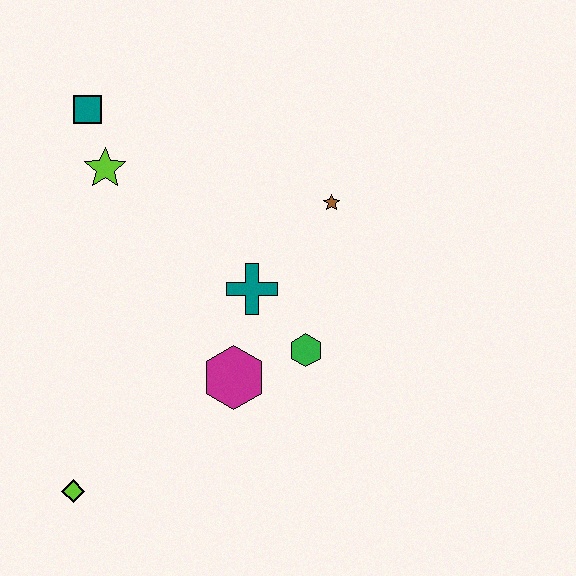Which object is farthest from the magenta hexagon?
The teal square is farthest from the magenta hexagon.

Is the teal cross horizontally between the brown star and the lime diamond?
Yes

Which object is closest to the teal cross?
The green hexagon is closest to the teal cross.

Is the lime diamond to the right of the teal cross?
No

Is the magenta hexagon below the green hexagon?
Yes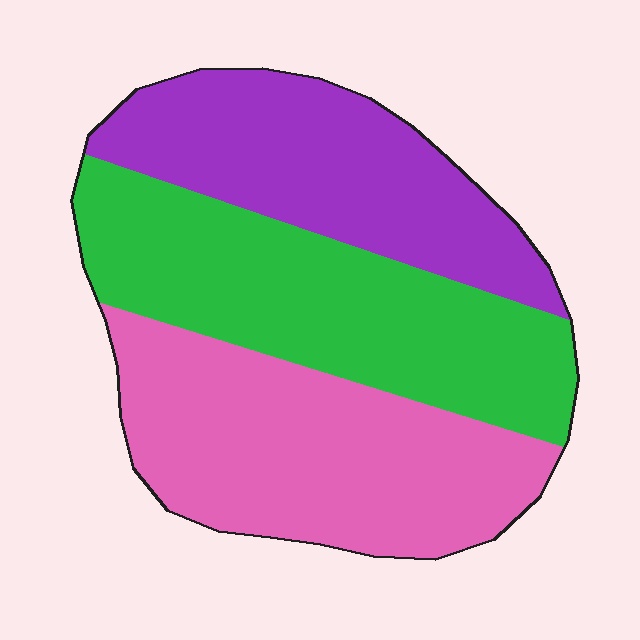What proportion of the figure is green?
Green takes up about three eighths (3/8) of the figure.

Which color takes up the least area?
Purple, at roughly 30%.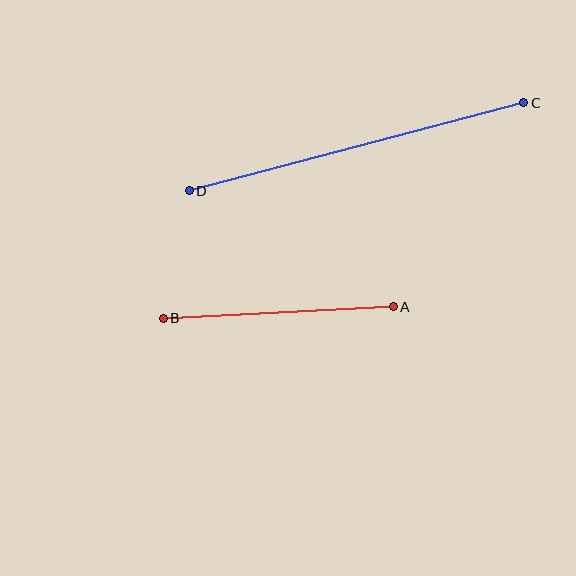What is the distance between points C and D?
The distance is approximately 346 pixels.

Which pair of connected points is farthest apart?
Points C and D are farthest apart.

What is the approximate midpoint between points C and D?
The midpoint is at approximately (356, 147) pixels.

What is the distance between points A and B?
The distance is approximately 230 pixels.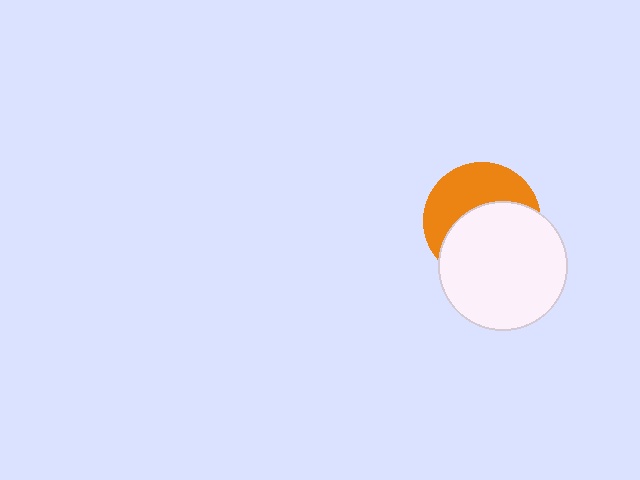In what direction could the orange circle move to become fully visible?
The orange circle could move up. That would shift it out from behind the white circle entirely.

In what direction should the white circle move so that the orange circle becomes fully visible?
The white circle should move down. That is the shortest direction to clear the overlap and leave the orange circle fully visible.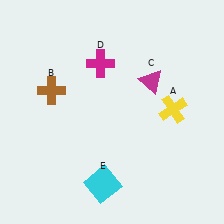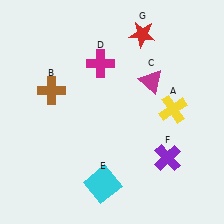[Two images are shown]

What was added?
A purple cross (F), a red star (G) were added in Image 2.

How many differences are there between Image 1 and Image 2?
There are 2 differences between the two images.